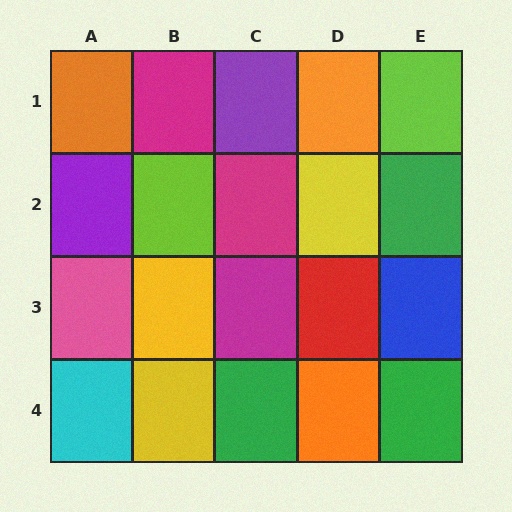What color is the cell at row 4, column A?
Cyan.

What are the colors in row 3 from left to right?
Pink, yellow, magenta, red, blue.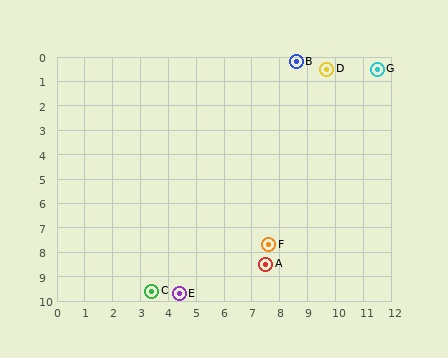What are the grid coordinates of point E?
Point E is at approximately (4.4, 9.7).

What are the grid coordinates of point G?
Point G is at approximately (11.5, 0.5).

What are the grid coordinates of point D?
Point D is at approximately (9.7, 0.5).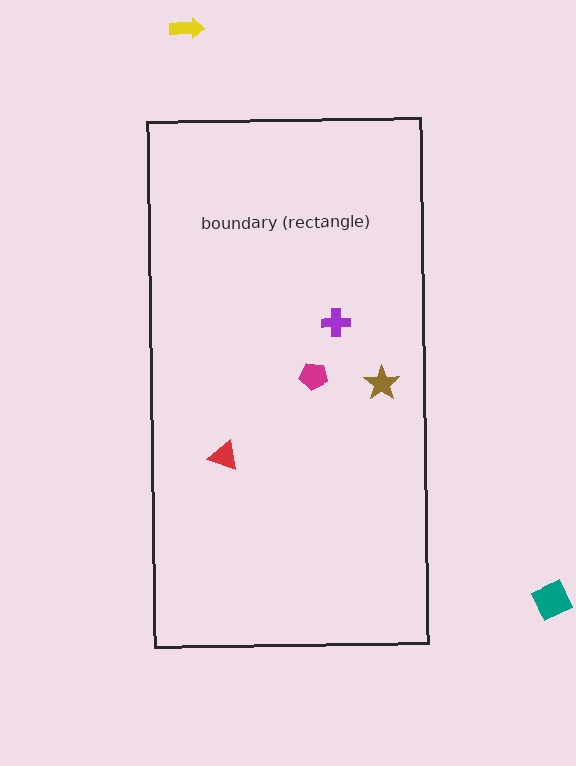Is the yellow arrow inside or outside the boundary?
Outside.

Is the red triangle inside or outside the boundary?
Inside.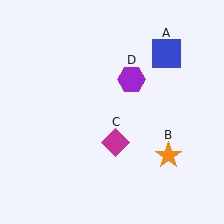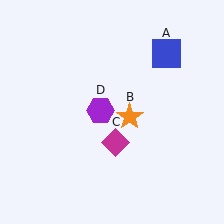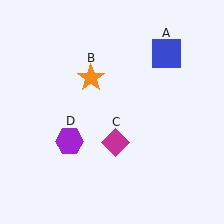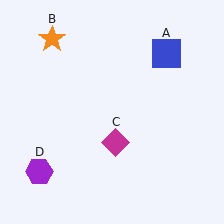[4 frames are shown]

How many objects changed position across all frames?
2 objects changed position: orange star (object B), purple hexagon (object D).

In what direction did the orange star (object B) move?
The orange star (object B) moved up and to the left.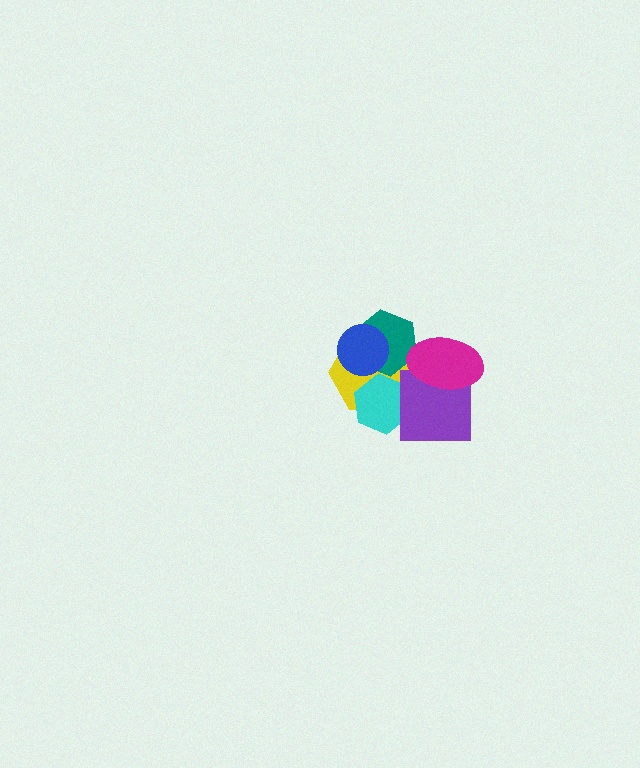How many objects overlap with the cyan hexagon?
2 objects overlap with the cyan hexagon.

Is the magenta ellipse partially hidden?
No, no other shape covers it.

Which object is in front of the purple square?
The magenta ellipse is in front of the purple square.